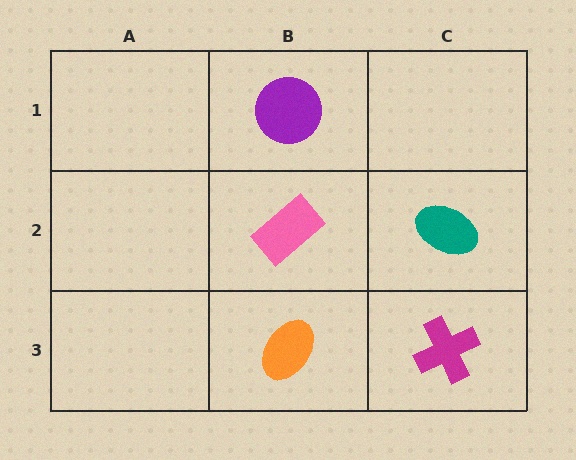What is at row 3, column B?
An orange ellipse.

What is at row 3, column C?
A magenta cross.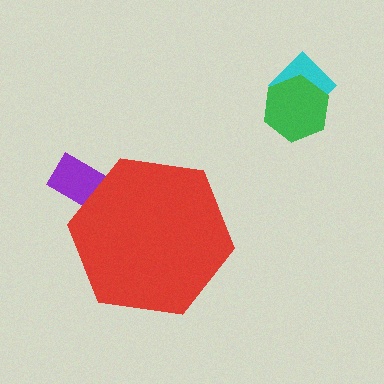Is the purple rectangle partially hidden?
Yes, the purple rectangle is partially hidden behind the red hexagon.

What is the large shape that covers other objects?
A red hexagon.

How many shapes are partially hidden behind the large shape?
1 shape is partially hidden.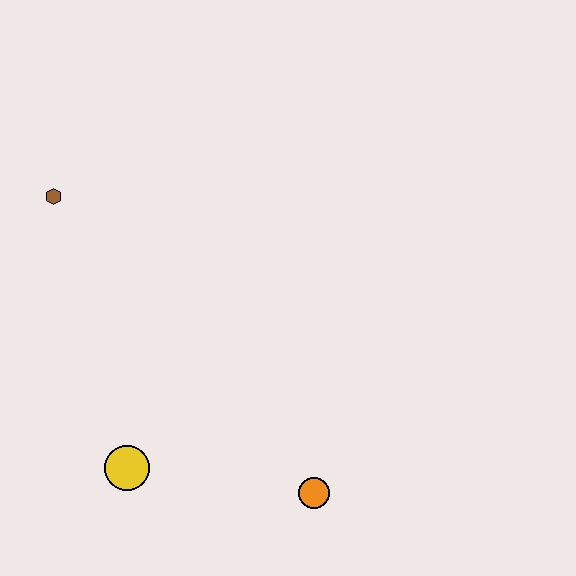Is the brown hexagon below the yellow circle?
No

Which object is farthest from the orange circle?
The brown hexagon is farthest from the orange circle.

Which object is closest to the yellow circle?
The orange circle is closest to the yellow circle.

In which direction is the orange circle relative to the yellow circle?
The orange circle is to the right of the yellow circle.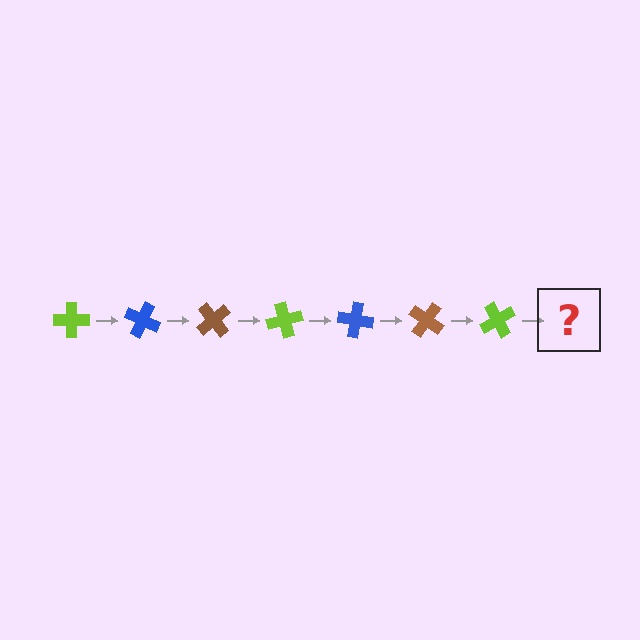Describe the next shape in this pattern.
It should be a blue cross, rotated 175 degrees from the start.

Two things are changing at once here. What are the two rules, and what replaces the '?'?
The two rules are that it rotates 25 degrees each step and the color cycles through lime, blue, and brown. The '?' should be a blue cross, rotated 175 degrees from the start.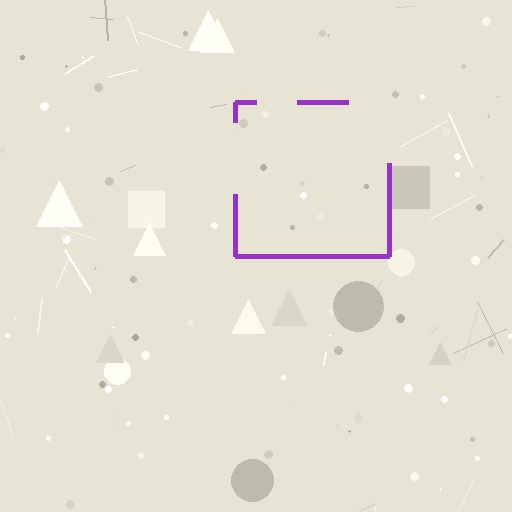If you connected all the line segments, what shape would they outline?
They would outline a square.